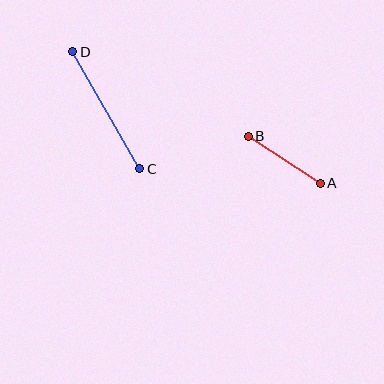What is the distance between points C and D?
The distance is approximately 135 pixels.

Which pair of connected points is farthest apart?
Points C and D are farthest apart.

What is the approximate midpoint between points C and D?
The midpoint is at approximately (106, 110) pixels.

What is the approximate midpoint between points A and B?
The midpoint is at approximately (284, 160) pixels.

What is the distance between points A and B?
The distance is approximately 86 pixels.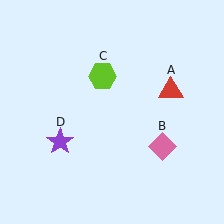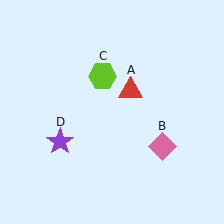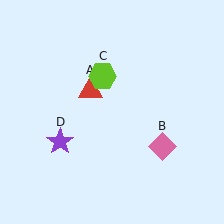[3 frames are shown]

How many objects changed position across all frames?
1 object changed position: red triangle (object A).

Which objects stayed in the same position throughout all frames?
Pink diamond (object B) and lime hexagon (object C) and purple star (object D) remained stationary.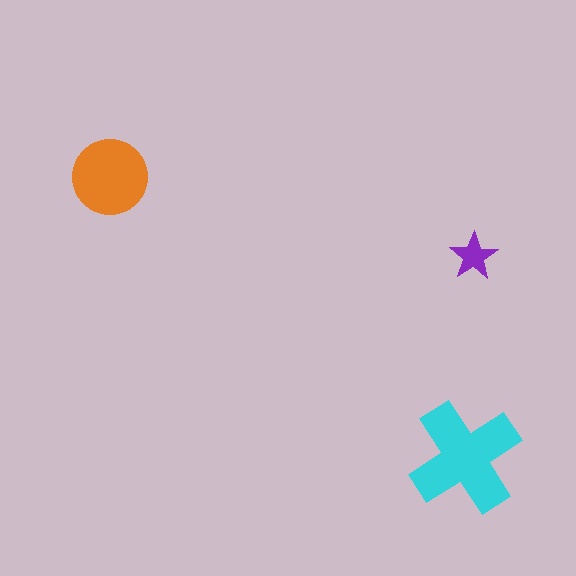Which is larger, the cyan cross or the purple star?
The cyan cross.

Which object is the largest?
The cyan cross.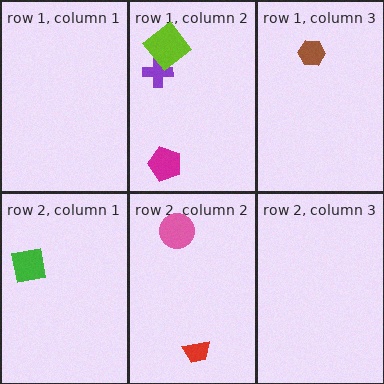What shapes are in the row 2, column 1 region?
The green square.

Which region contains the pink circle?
The row 2, column 2 region.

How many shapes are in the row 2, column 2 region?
2.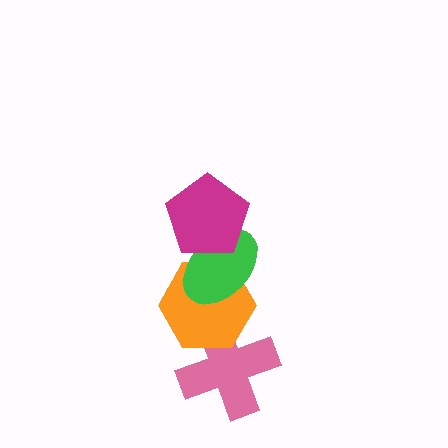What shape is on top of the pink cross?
The orange hexagon is on top of the pink cross.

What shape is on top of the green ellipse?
The magenta pentagon is on top of the green ellipse.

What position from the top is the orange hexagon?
The orange hexagon is 3rd from the top.